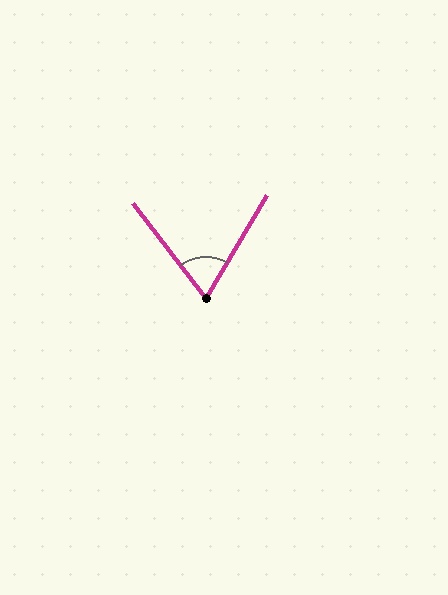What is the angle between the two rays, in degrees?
Approximately 68 degrees.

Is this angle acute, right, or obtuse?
It is acute.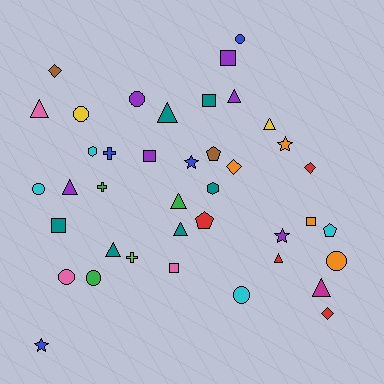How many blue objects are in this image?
There are 4 blue objects.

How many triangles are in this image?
There are 10 triangles.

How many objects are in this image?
There are 40 objects.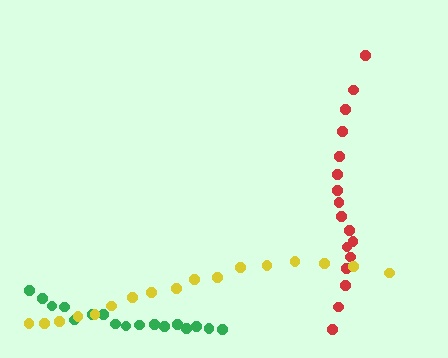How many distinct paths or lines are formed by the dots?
There are 3 distinct paths.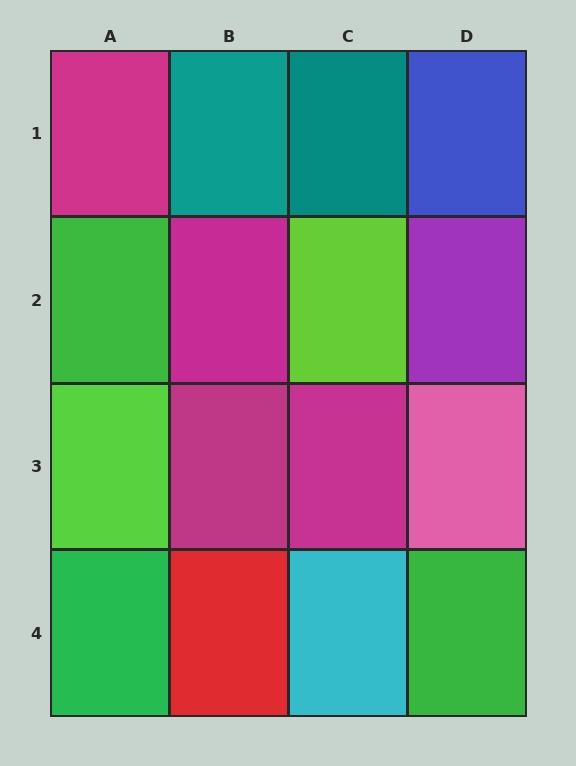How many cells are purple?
1 cell is purple.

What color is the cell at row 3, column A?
Lime.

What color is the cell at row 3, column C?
Magenta.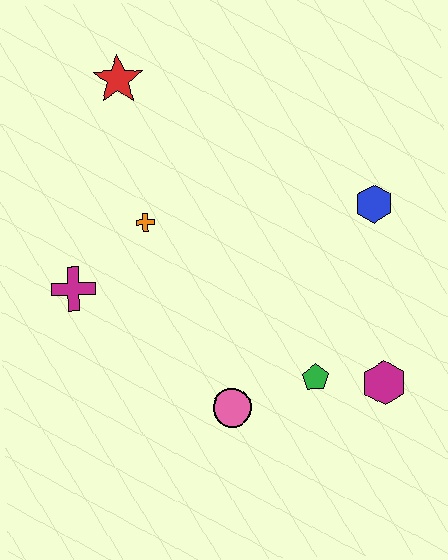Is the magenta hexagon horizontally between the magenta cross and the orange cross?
No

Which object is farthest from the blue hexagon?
The magenta cross is farthest from the blue hexagon.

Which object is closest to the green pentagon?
The magenta hexagon is closest to the green pentagon.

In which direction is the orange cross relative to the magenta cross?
The orange cross is to the right of the magenta cross.